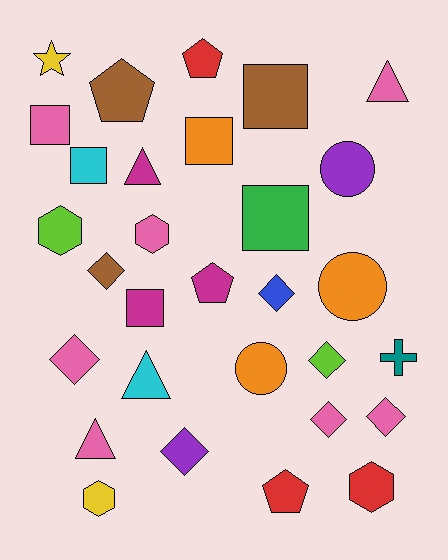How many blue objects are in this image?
There is 1 blue object.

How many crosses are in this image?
There is 1 cross.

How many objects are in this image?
There are 30 objects.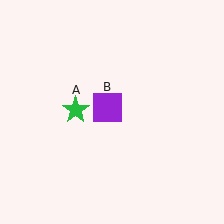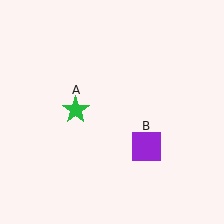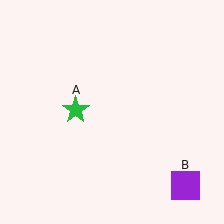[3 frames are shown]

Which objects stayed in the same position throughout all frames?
Green star (object A) remained stationary.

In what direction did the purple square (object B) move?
The purple square (object B) moved down and to the right.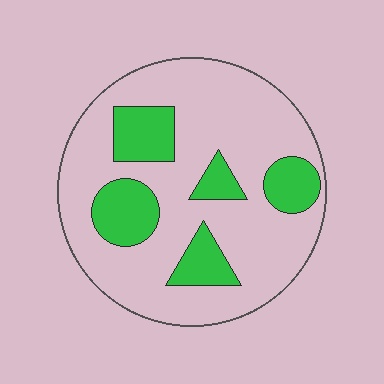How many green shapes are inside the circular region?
5.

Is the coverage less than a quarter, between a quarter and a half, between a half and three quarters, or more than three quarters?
Less than a quarter.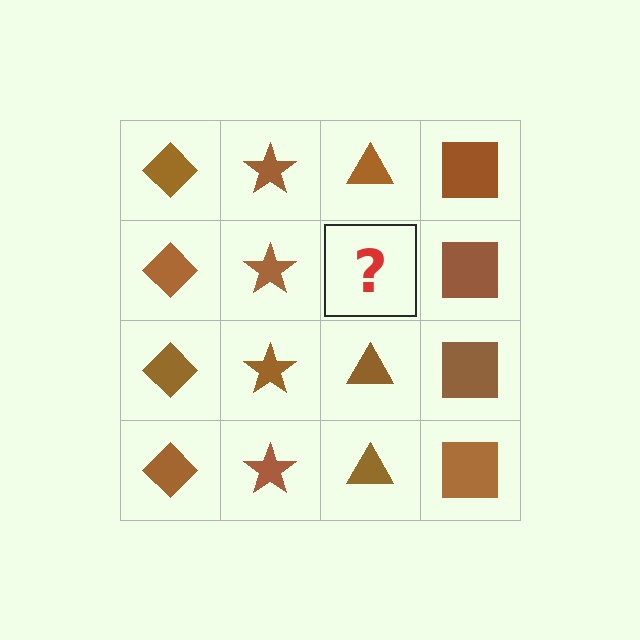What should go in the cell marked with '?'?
The missing cell should contain a brown triangle.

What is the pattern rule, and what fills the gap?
The rule is that each column has a consistent shape. The gap should be filled with a brown triangle.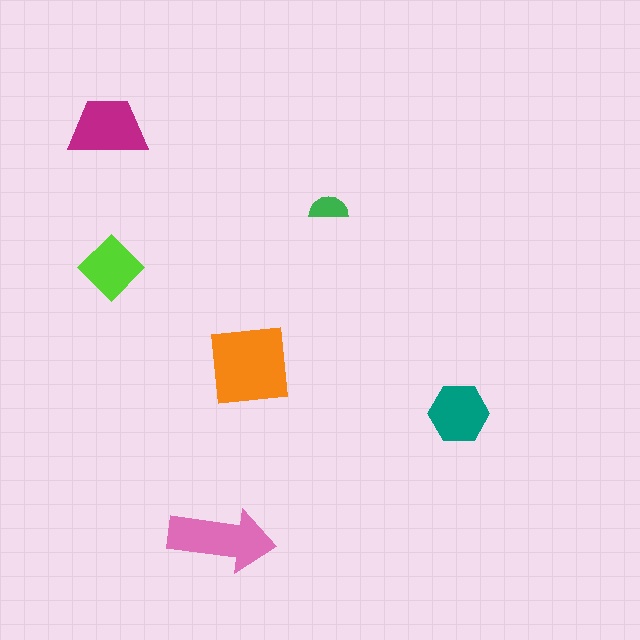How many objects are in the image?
There are 6 objects in the image.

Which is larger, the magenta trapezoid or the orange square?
The orange square.